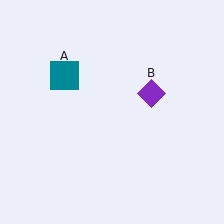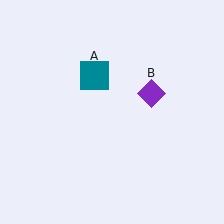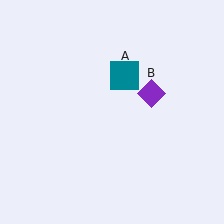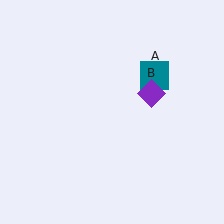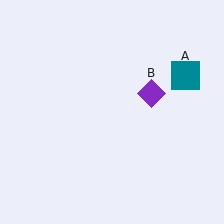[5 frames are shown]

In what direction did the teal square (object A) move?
The teal square (object A) moved right.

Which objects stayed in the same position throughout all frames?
Purple diamond (object B) remained stationary.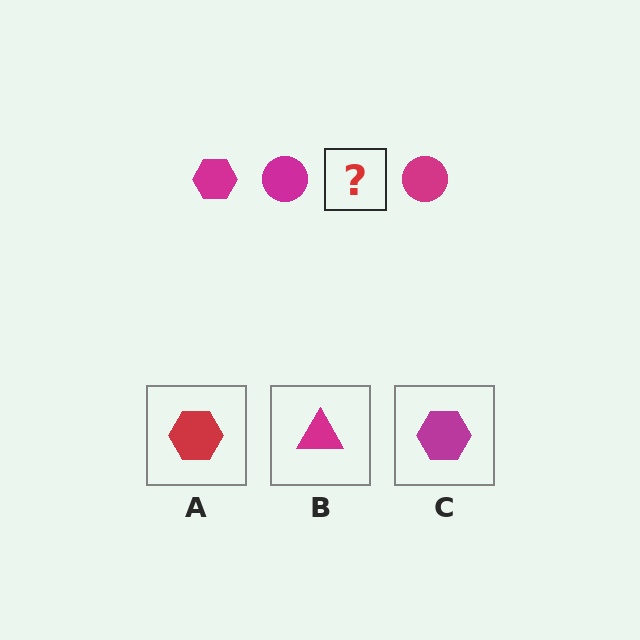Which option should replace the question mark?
Option C.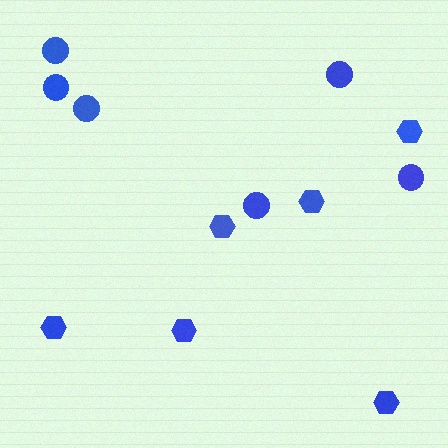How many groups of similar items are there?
There are 2 groups: one group of circles (6) and one group of hexagons (6).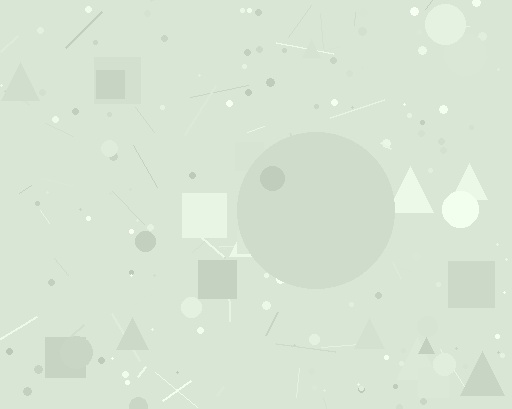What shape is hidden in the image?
A circle is hidden in the image.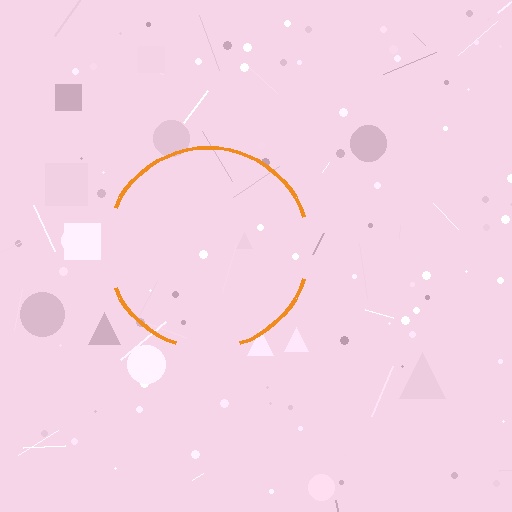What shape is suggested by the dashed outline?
The dashed outline suggests a circle.